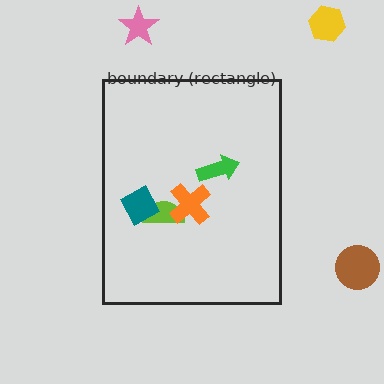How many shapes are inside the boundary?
4 inside, 3 outside.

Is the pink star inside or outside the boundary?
Outside.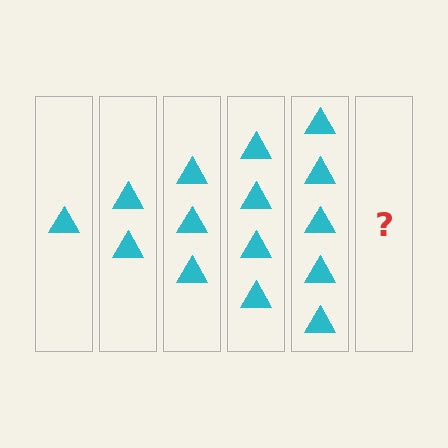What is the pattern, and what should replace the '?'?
The pattern is that each step adds one more triangle. The '?' should be 6 triangles.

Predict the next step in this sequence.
The next step is 6 triangles.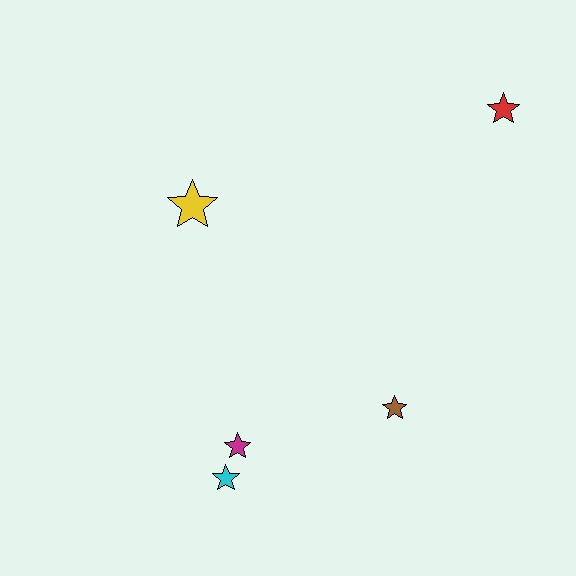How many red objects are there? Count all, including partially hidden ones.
There is 1 red object.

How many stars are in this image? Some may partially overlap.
There are 5 stars.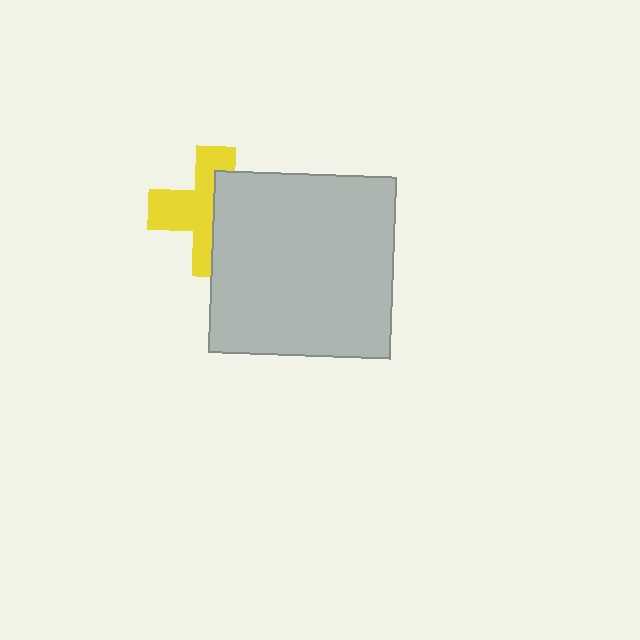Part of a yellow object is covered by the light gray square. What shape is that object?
It is a cross.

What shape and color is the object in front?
The object in front is a light gray square.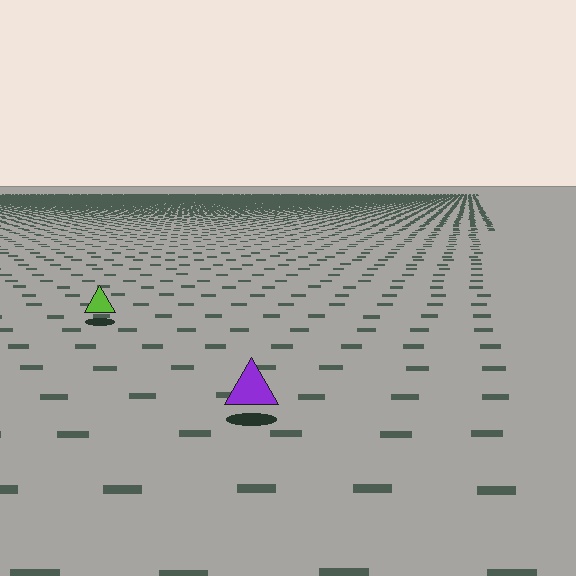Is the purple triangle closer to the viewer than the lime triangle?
Yes. The purple triangle is closer — you can tell from the texture gradient: the ground texture is coarser near it.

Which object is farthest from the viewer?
The lime triangle is farthest from the viewer. It appears smaller and the ground texture around it is denser.